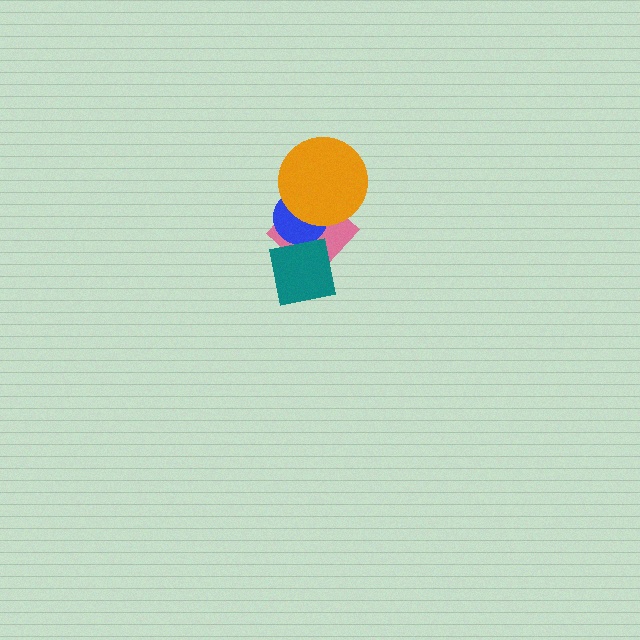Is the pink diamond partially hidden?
Yes, it is partially covered by another shape.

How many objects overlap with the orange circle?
2 objects overlap with the orange circle.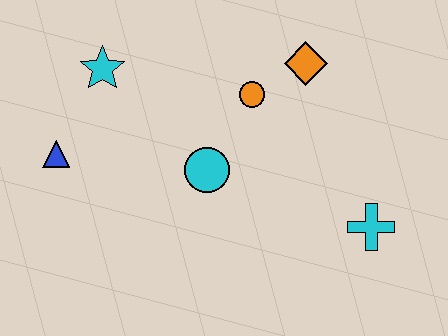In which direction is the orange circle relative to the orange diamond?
The orange circle is to the left of the orange diamond.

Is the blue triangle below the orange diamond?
Yes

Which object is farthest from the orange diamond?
The blue triangle is farthest from the orange diamond.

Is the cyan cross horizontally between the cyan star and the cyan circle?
No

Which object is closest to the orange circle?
The orange diamond is closest to the orange circle.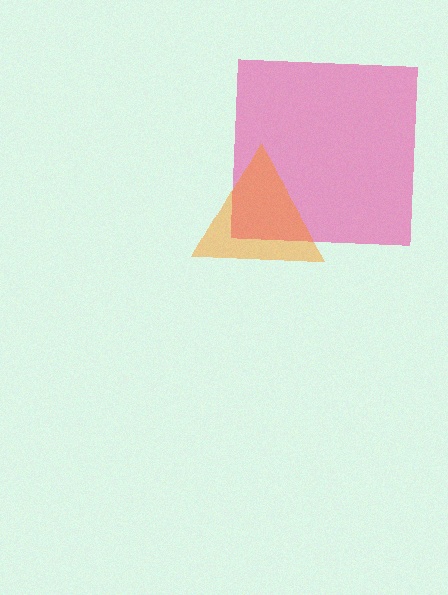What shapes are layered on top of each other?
The layered shapes are: a pink square, an orange triangle.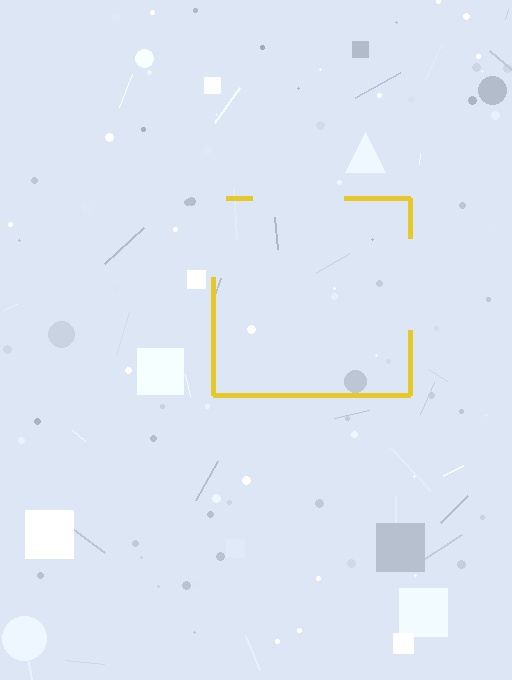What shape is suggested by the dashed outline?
The dashed outline suggests a square.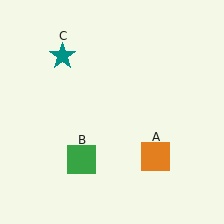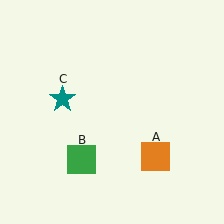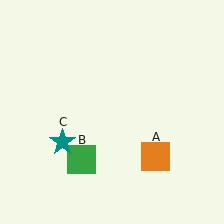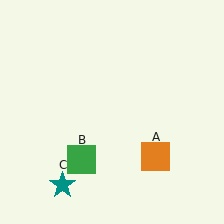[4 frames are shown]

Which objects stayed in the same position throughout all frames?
Orange square (object A) and green square (object B) remained stationary.